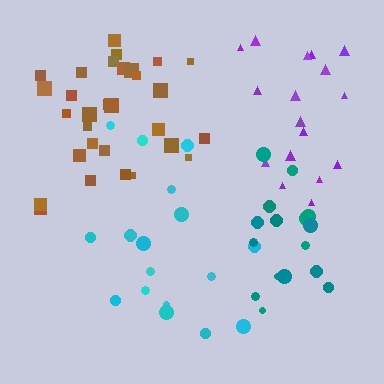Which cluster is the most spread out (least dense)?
Purple.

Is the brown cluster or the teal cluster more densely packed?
Brown.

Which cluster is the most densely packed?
Brown.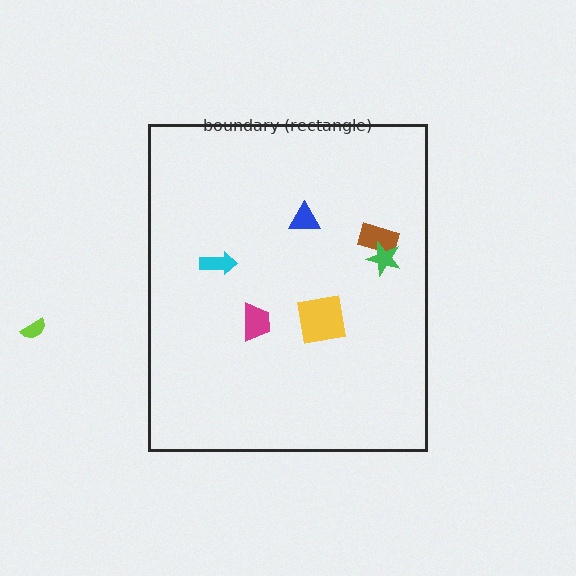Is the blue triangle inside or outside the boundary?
Inside.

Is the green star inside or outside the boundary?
Inside.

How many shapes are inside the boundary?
6 inside, 1 outside.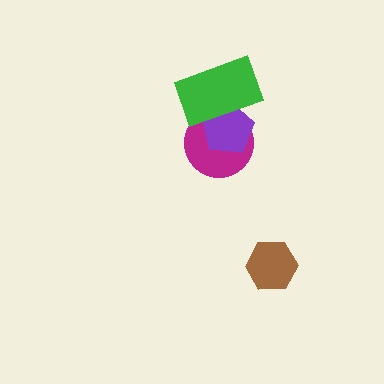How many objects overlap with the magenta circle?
2 objects overlap with the magenta circle.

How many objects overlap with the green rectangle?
2 objects overlap with the green rectangle.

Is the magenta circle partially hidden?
Yes, it is partially covered by another shape.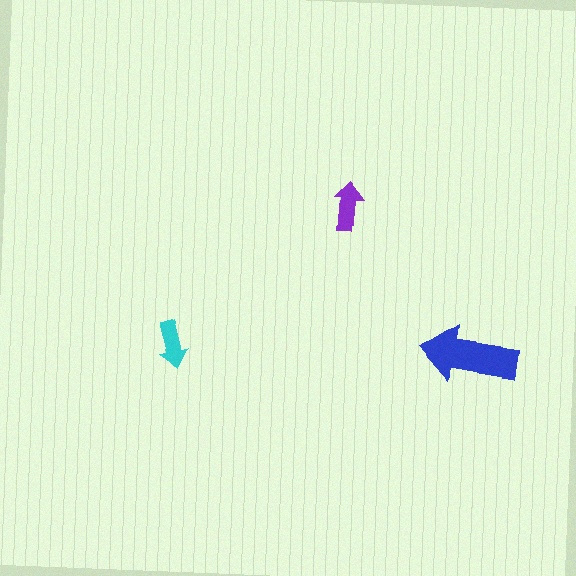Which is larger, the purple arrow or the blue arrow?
The blue one.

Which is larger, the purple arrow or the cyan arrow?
The purple one.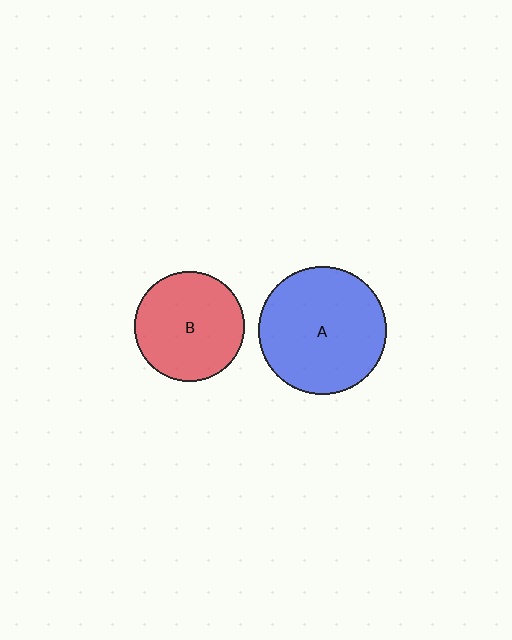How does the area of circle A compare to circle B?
Approximately 1.4 times.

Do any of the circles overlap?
No, none of the circles overlap.